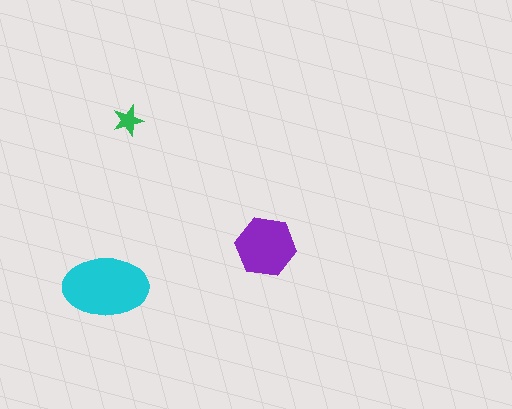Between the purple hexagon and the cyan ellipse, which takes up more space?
The cyan ellipse.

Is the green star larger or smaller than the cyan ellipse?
Smaller.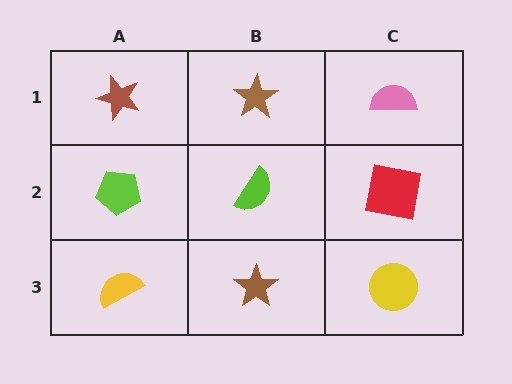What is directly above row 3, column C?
A red square.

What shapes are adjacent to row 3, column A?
A lime pentagon (row 2, column A), a brown star (row 3, column B).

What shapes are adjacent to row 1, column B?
A lime semicircle (row 2, column B), a brown star (row 1, column A), a pink semicircle (row 1, column C).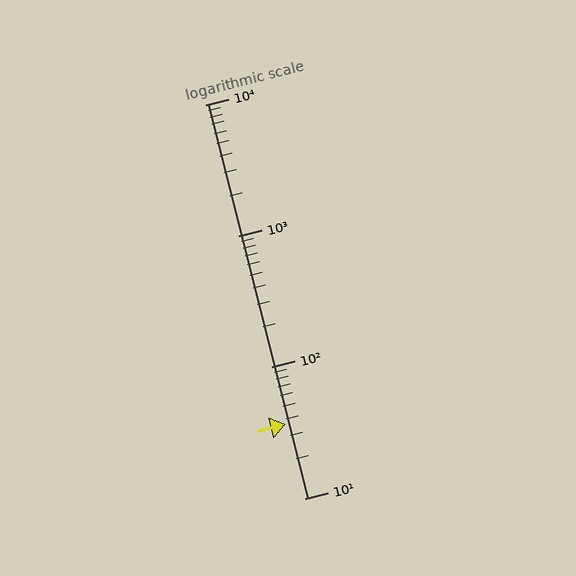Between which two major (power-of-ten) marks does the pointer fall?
The pointer is between 10 and 100.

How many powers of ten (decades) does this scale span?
The scale spans 3 decades, from 10 to 10000.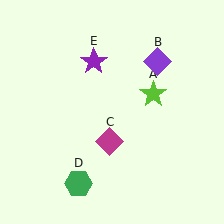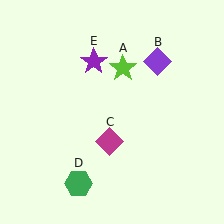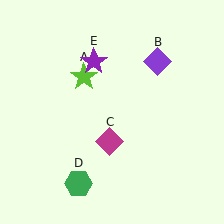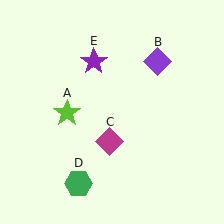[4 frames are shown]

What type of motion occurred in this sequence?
The lime star (object A) rotated counterclockwise around the center of the scene.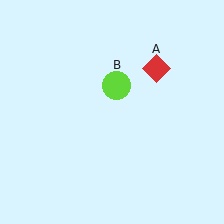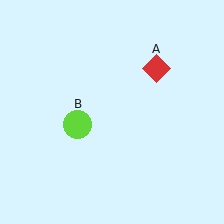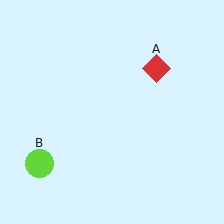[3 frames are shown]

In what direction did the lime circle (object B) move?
The lime circle (object B) moved down and to the left.